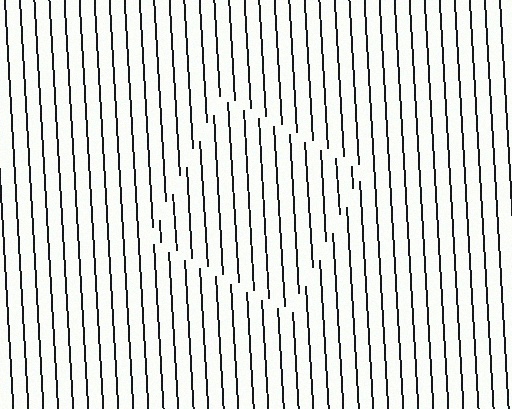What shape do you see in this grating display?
An illusory square. The interior of the shape contains the same grating, shifted by half a period — the contour is defined by the phase discontinuity where line-ends from the inner and outer gratings abut.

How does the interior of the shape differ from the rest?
The interior of the shape contains the same grating, shifted by half a period — the contour is defined by the phase discontinuity where line-ends from the inner and outer gratings abut.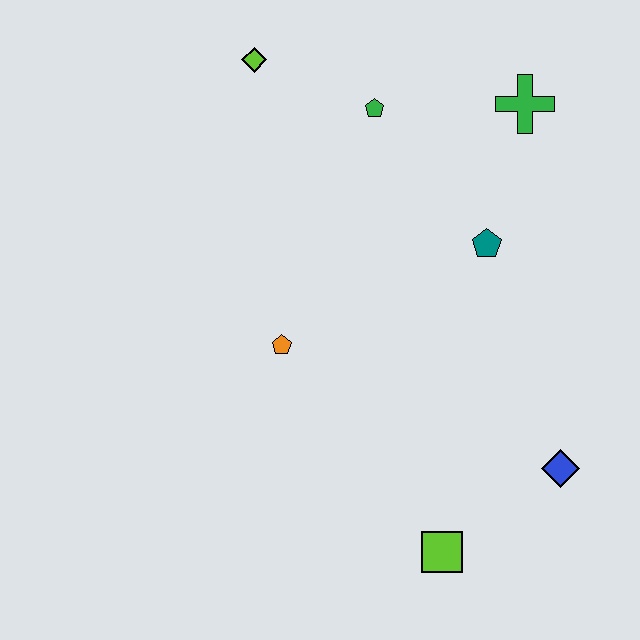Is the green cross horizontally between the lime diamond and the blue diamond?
Yes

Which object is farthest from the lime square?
The lime diamond is farthest from the lime square.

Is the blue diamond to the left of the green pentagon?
No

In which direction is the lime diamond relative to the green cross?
The lime diamond is to the left of the green cross.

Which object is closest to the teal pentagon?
The green cross is closest to the teal pentagon.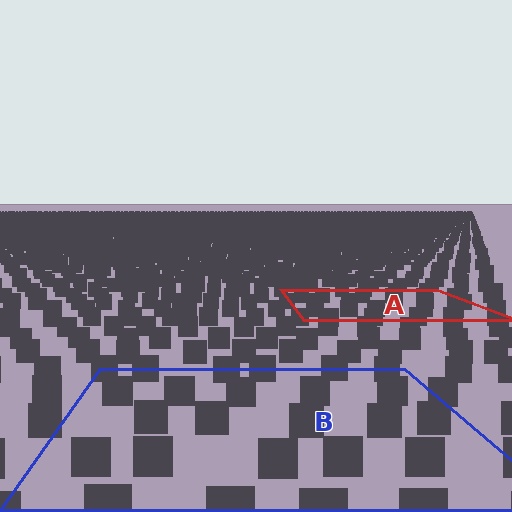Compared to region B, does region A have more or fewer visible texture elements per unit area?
Region A has more texture elements per unit area — they are packed more densely because it is farther away.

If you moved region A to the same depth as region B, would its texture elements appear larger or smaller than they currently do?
They would appear larger. At a closer depth, the same texture elements are projected at a bigger on-screen size.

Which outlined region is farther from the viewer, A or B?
Region A is farther from the viewer — the texture elements inside it appear smaller and more densely packed.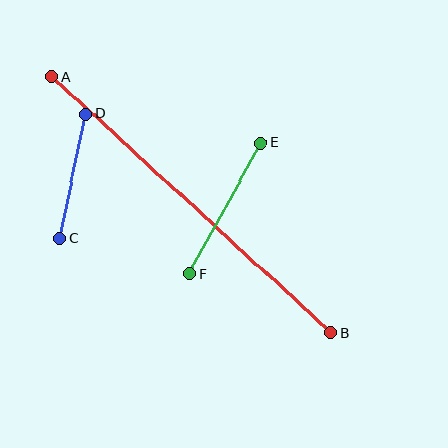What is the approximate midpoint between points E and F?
The midpoint is at approximately (225, 208) pixels.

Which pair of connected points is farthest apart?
Points A and B are farthest apart.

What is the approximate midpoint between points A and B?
The midpoint is at approximately (192, 205) pixels.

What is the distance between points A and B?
The distance is approximately 378 pixels.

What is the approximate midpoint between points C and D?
The midpoint is at approximately (73, 176) pixels.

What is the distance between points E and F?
The distance is approximately 150 pixels.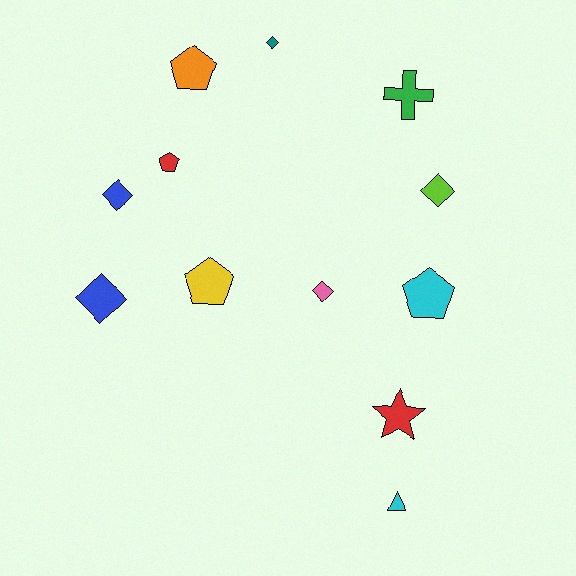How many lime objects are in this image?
There is 1 lime object.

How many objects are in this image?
There are 12 objects.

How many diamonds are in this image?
There are 5 diamonds.